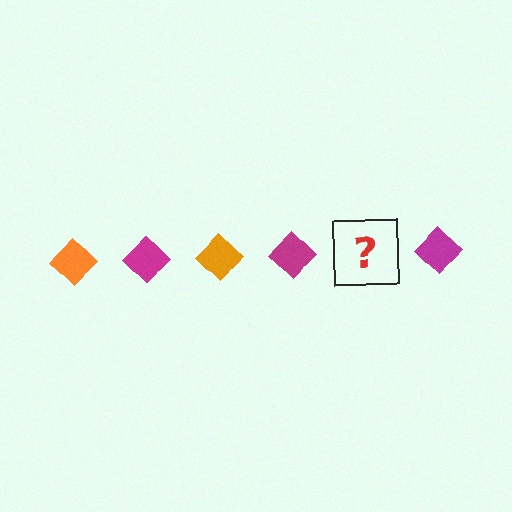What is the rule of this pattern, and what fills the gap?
The rule is that the pattern cycles through orange, magenta diamonds. The gap should be filled with an orange diamond.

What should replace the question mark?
The question mark should be replaced with an orange diamond.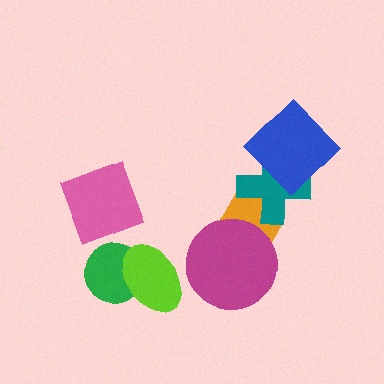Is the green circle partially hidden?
Yes, it is partially covered by another shape.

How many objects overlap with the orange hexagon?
2 objects overlap with the orange hexagon.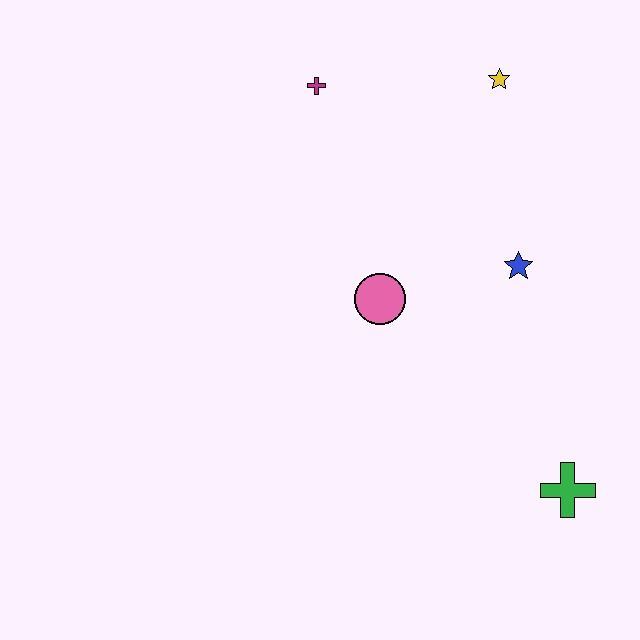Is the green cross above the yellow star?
No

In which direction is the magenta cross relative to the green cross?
The magenta cross is above the green cross.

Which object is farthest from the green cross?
The magenta cross is farthest from the green cross.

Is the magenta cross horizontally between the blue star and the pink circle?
No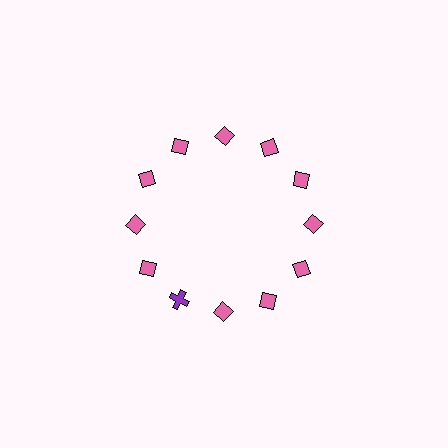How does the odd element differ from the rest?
It differs in both color (purple instead of pink) and shape (cross instead of diamond).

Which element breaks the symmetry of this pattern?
The purple cross at roughly the 7 o'clock position breaks the symmetry. All other shapes are pink diamonds.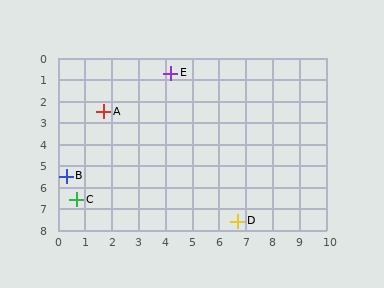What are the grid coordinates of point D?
Point D is at approximately (6.7, 7.6).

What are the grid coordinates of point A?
Point A is at approximately (1.7, 2.5).